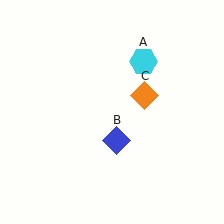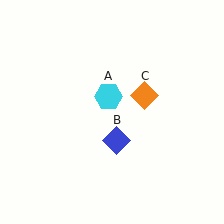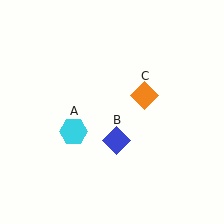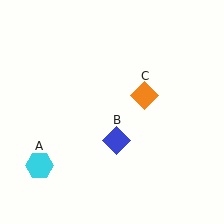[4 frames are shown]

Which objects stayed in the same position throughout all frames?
Blue diamond (object B) and orange diamond (object C) remained stationary.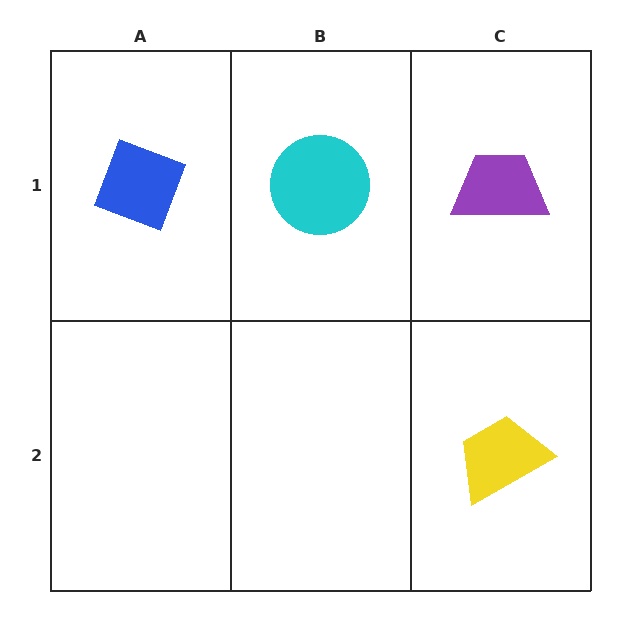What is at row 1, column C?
A purple trapezoid.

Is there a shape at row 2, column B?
No, that cell is empty.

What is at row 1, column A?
A blue diamond.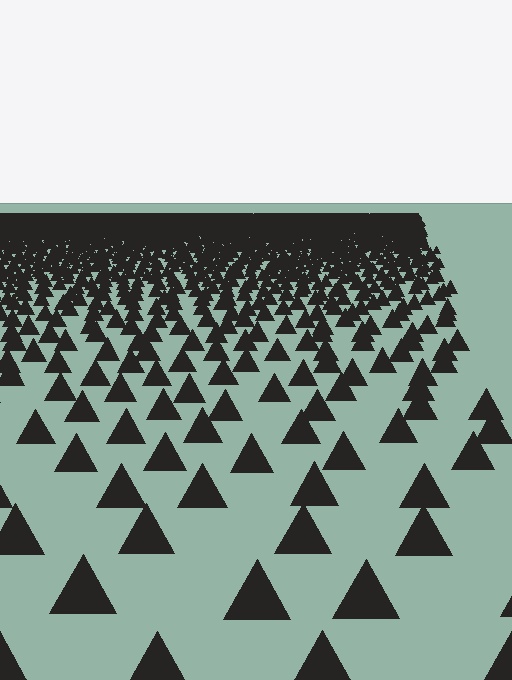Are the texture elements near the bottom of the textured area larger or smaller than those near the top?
Larger. Near the bottom, elements are closer to the viewer and appear at a bigger on-screen size.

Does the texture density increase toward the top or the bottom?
Density increases toward the top.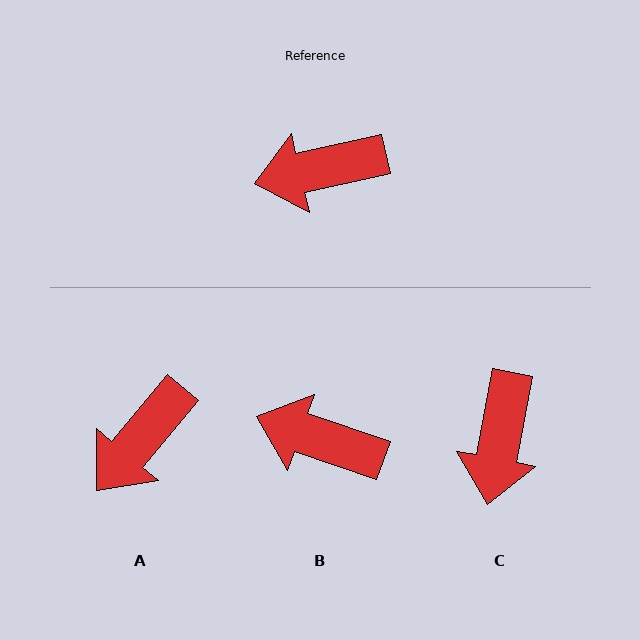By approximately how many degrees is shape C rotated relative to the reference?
Approximately 66 degrees counter-clockwise.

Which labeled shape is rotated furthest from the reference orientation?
C, about 66 degrees away.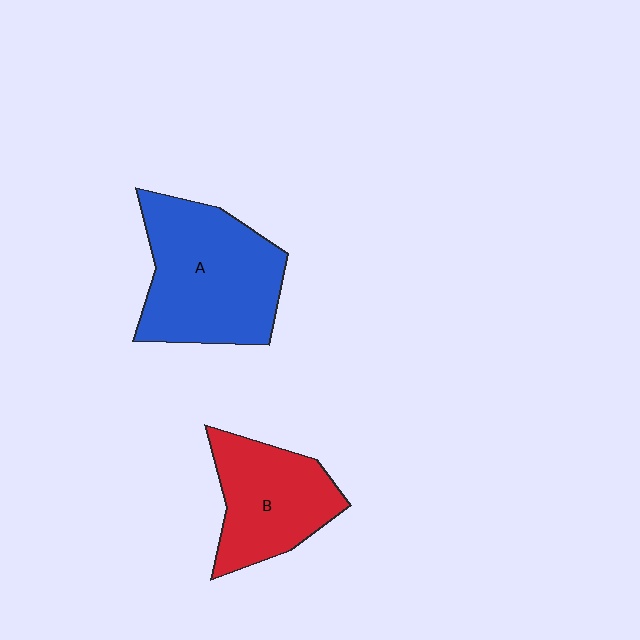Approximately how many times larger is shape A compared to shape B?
Approximately 1.4 times.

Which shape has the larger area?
Shape A (blue).